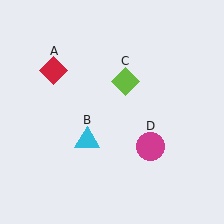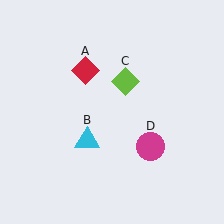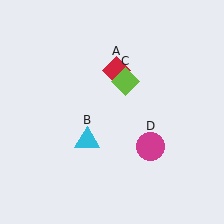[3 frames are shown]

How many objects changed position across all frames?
1 object changed position: red diamond (object A).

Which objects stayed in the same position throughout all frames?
Cyan triangle (object B) and lime diamond (object C) and magenta circle (object D) remained stationary.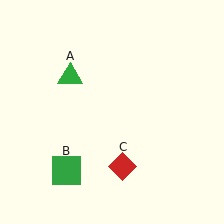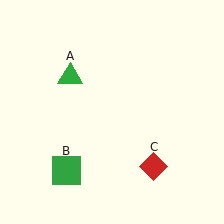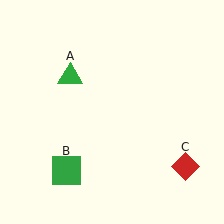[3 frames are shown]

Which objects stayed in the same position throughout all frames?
Green triangle (object A) and green square (object B) remained stationary.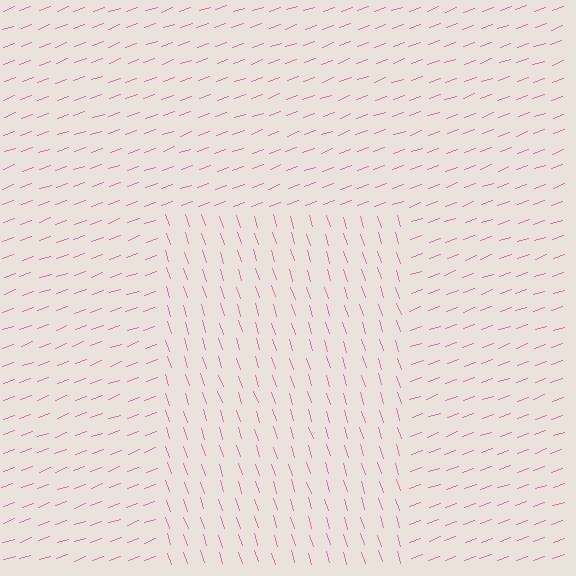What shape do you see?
I see a rectangle.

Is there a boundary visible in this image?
Yes, there is a texture boundary formed by a change in line orientation.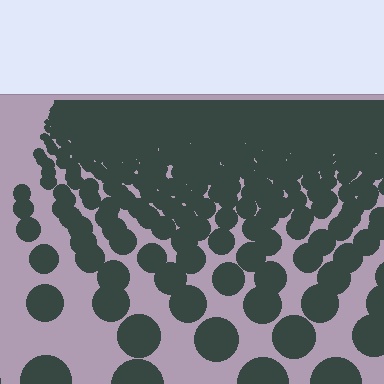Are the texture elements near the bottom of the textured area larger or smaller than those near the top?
Larger. Near the bottom, elements are closer to the viewer and appear at a bigger on-screen size.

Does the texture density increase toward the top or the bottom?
Density increases toward the top.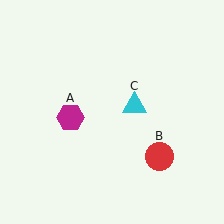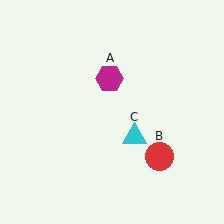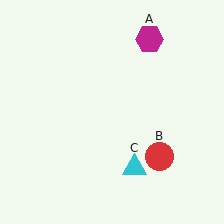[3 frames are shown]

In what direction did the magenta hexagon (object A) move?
The magenta hexagon (object A) moved up and to the right.